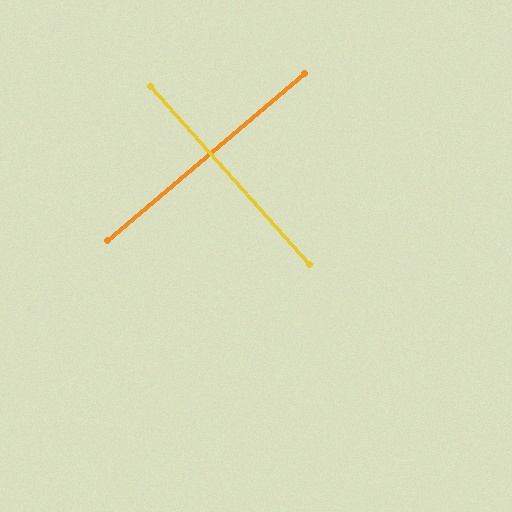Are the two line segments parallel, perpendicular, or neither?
Perpendicular — they meet at approximately 89°.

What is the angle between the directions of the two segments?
Approximately 89 degrees.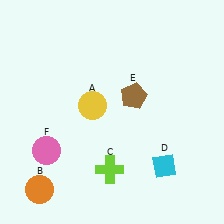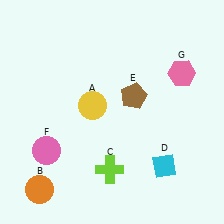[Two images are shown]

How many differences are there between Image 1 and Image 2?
There is 1 difference between the two images.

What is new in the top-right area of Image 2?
A pink hexagon (G) was added in the top-right area of Image 2.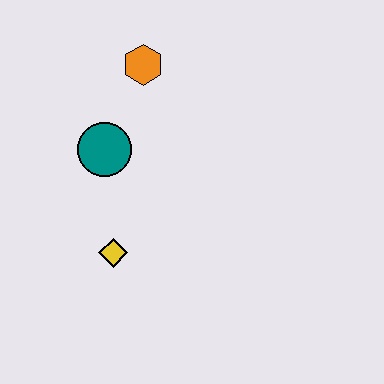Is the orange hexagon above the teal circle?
Yes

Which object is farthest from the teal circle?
The yellow diamond is farthest from the teal circle.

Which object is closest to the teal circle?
The orange hexagon is closest to the teal circle.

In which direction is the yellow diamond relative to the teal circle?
The yellow diamond is below the teal circle.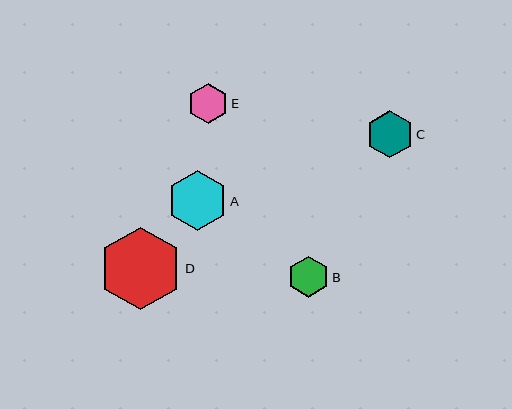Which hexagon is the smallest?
Hexagon E is the smallest with a size of approximately 40 pixels.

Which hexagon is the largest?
Hexagon D is the largest with a size of approximately 83 pixels.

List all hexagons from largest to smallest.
From largest to smallest: D, A, C, B, E.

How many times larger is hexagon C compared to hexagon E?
Hexagon C is approximately 1.2 times the size of hexagon E.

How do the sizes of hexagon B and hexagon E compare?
Hexagon B and hexagon E are approximately the same size.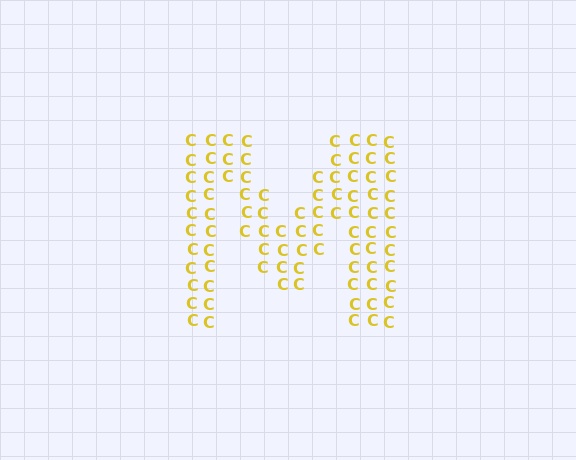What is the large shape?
The large shape is the letter M.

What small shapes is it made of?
It is made of small letter C's.